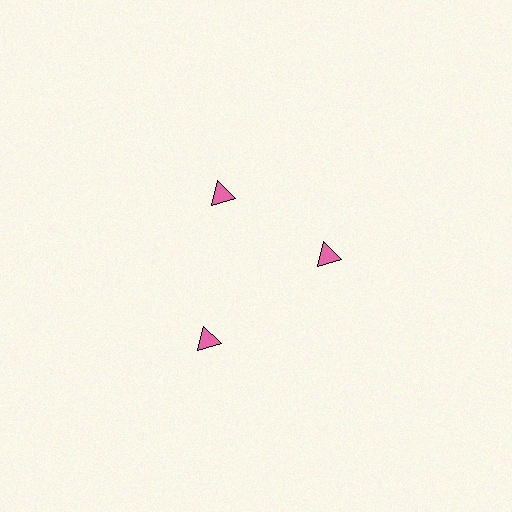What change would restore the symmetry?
The symmetry would be restored by moving it inward, back onto the ring so that all 3 triangles sit at equal angles and equal distance from the center.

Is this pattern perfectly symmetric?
No. The 3 pink triangles are arranged in a ring, but one element near the 7 o'clock position is pushed outward from the center, breaking the 3-fold rotational symmetry.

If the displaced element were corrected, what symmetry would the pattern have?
It would have 3-fold rotational symmetry — the pattern would map onto itself every 120 degrees.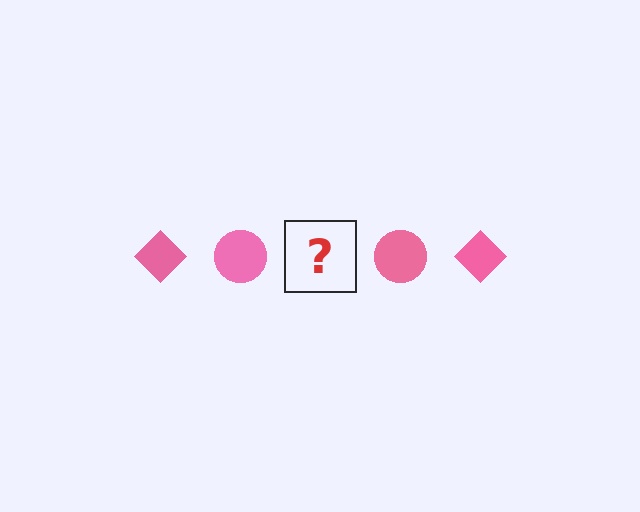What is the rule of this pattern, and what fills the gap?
The rule is that the pattern cycles through diamond, circle shapes in pink. The gap should be filled with a pink diamond.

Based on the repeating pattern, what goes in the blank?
The blank should be a pink diamond.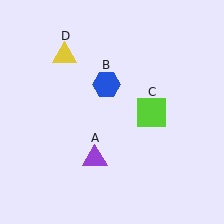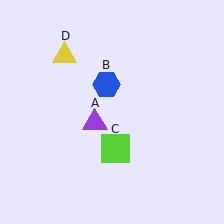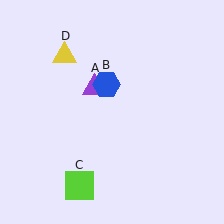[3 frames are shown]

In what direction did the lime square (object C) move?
The lime square (object C) moved down and to the left.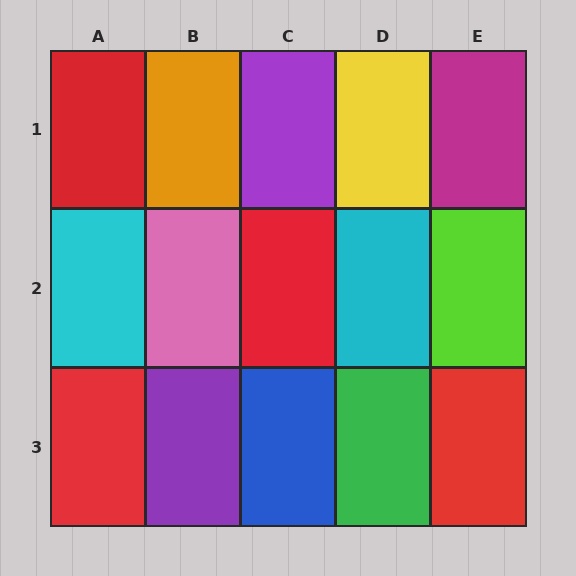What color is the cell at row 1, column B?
Orange.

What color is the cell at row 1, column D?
Yellow.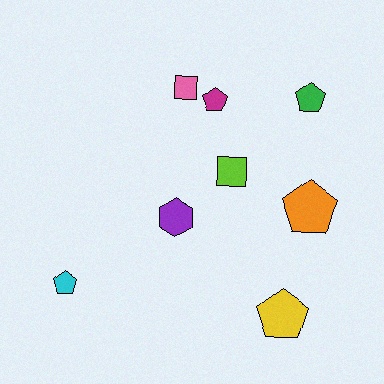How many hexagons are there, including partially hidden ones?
There is 1 hexagon.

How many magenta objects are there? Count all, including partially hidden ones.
There is 1 magenta object.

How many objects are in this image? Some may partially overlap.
There are 8 objects.